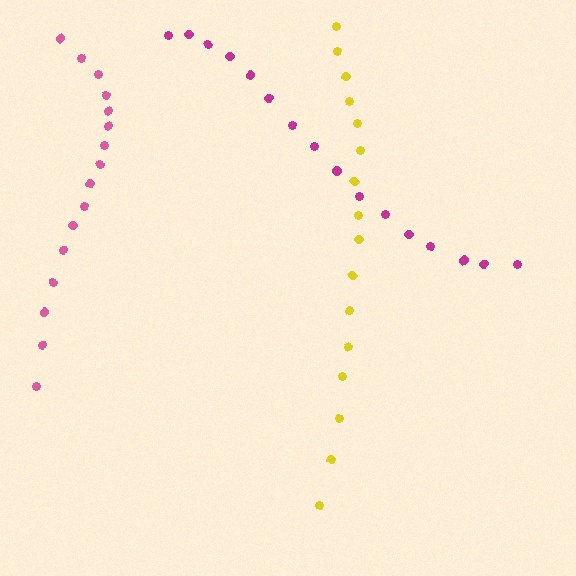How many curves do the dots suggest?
There are 3 distinct paths.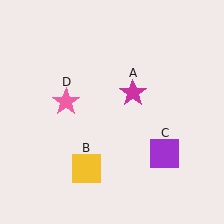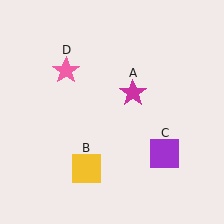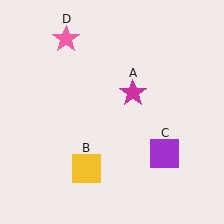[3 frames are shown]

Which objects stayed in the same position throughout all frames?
Magenta star (object A) and yellow square (object B) and purple square (object C) remained stationary.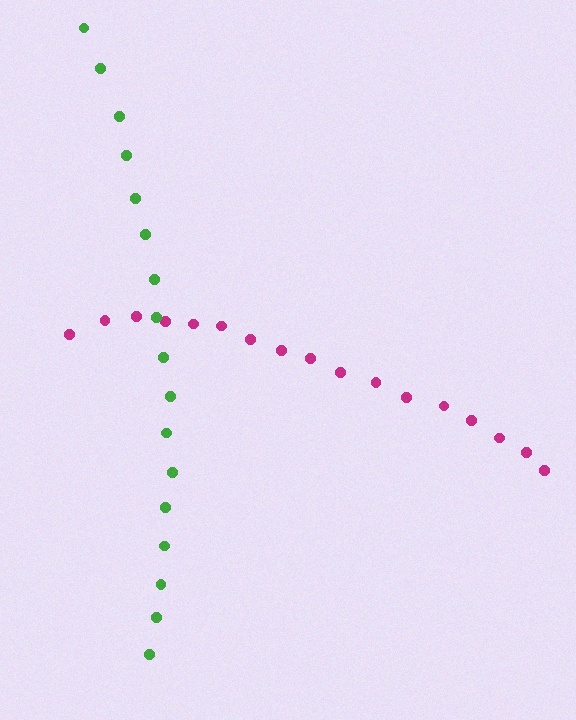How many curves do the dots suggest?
There are 2 distinct paths.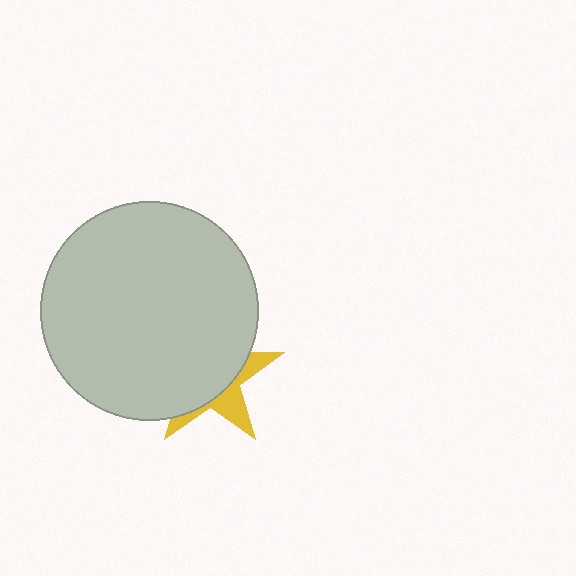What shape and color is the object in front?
The object in front is a light gray circle.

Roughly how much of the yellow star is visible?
A small part of it is visible (roughly 32%).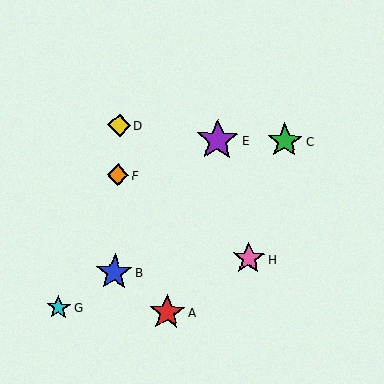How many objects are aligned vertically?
3 objects (B, D, F) are aligned vertically.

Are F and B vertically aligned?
Yes, both are at x≈118.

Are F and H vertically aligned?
No, F is at x≈118 and H is at x≈249.